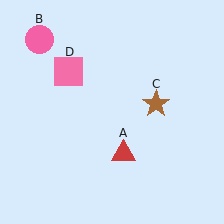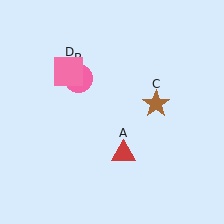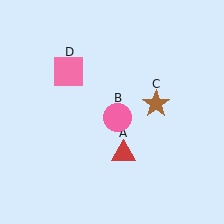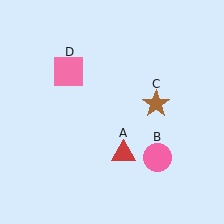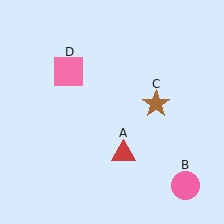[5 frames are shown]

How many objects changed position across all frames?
1 object changed position: pink circle (object B).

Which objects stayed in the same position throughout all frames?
Red triangle (object A) and brown star (object C) and pink square (object D) remained stationary.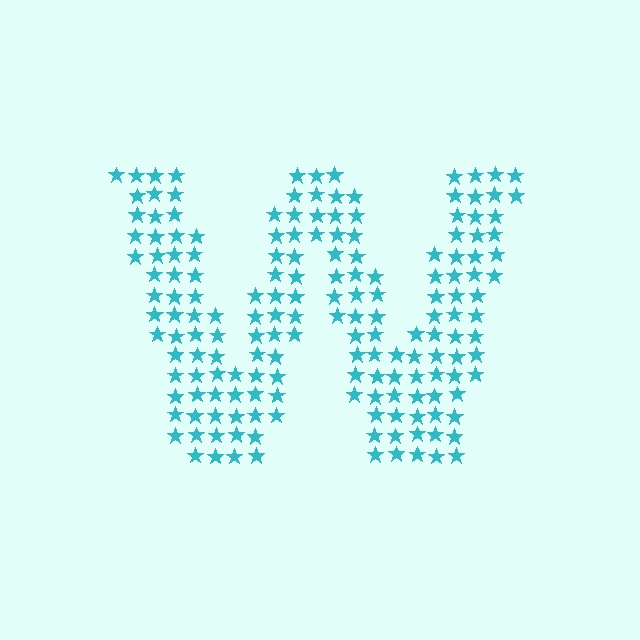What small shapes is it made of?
It is made of small stars.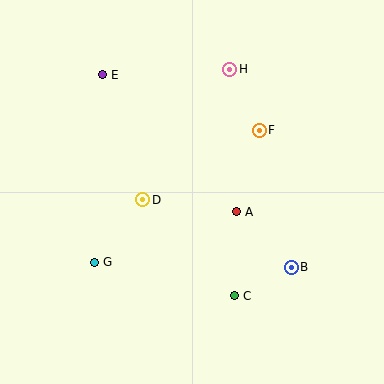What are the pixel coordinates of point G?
Point G is at (94, 262).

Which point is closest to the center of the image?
Point A at (236, 212) is closest to the center.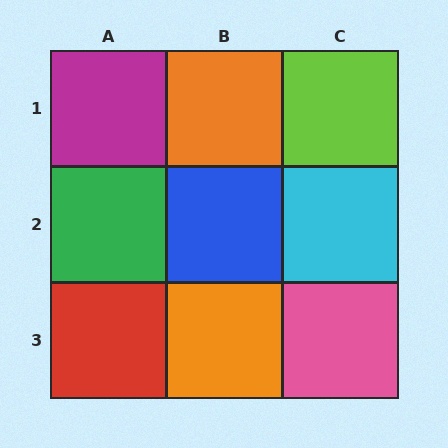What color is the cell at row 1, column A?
Magenta.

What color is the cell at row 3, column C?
Pink.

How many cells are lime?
1 cell is lime.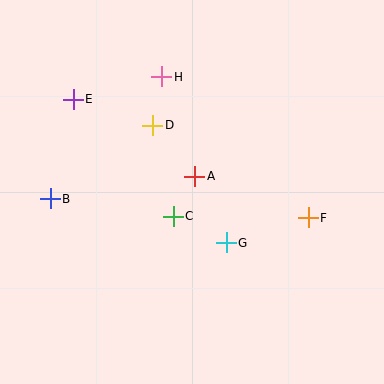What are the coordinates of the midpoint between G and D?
The midpoint between G and D is at (189, 184).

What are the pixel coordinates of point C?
Point C is at (173, 216).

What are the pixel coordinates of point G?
Point G is at (226, 243).